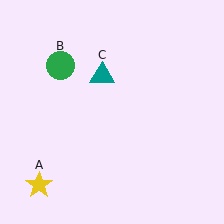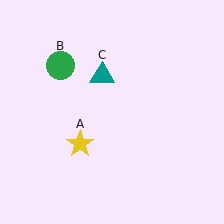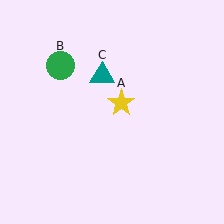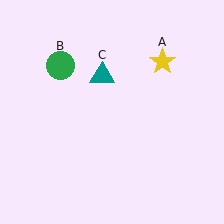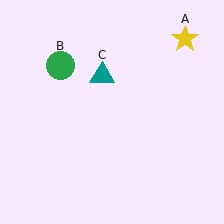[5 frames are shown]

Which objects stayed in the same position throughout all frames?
Green circle (object B) and teal triangle (object C) remained stationary.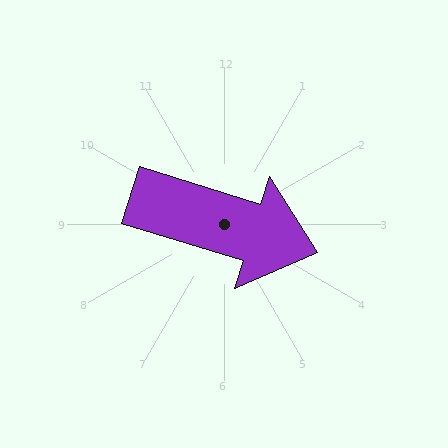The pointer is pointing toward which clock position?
Roughly 4 o'clock.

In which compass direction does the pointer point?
East.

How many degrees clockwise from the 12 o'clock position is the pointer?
Approximately 107 degrees.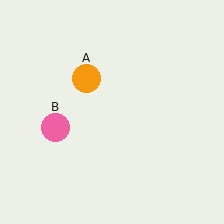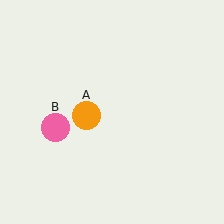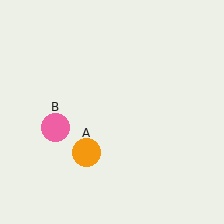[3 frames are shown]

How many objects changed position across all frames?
1 object changed position: orange circle (object A).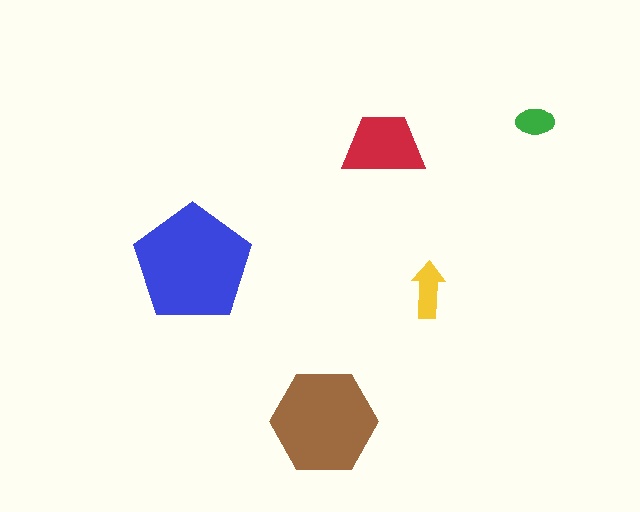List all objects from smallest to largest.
The green ellipse, the yellow arrow, the red trapezoid, the brown hexagon, the blue pentagon.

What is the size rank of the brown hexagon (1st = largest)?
2nd.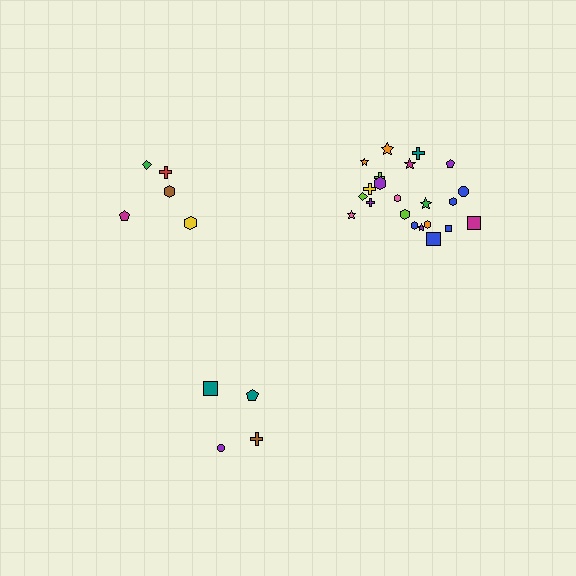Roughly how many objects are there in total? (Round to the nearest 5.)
Roughly 30 objects in total.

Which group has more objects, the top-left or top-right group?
The top-right group.